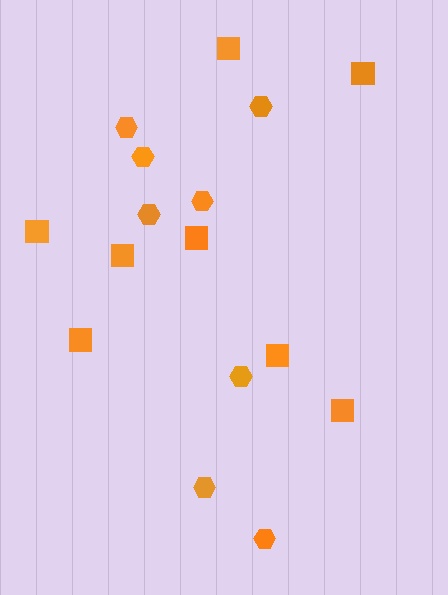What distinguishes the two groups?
There are 2 groups: one group of hexagons (8) and one group of squares (8).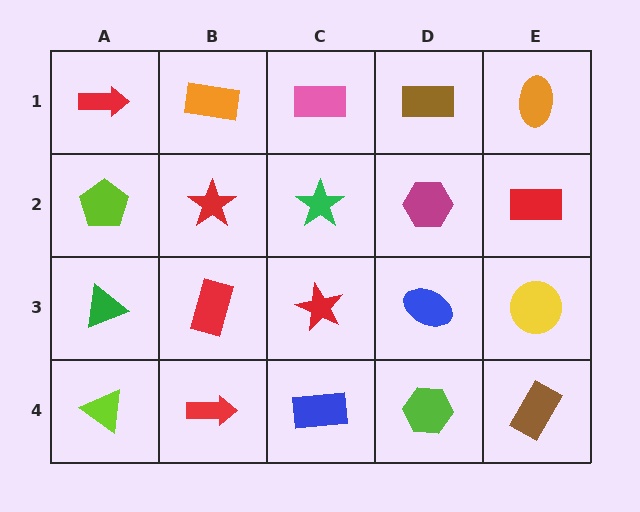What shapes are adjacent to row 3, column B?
A red star (row 2, column B), a red arrow (row 4, column B), a green triangle (row 3, column A), a red star (row 3, column C).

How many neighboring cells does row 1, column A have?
2.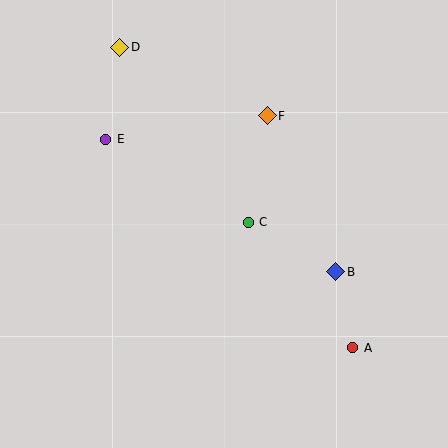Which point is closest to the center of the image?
Point C at (248, 222) is closest to the center.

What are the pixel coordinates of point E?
Point E is at (106, 139).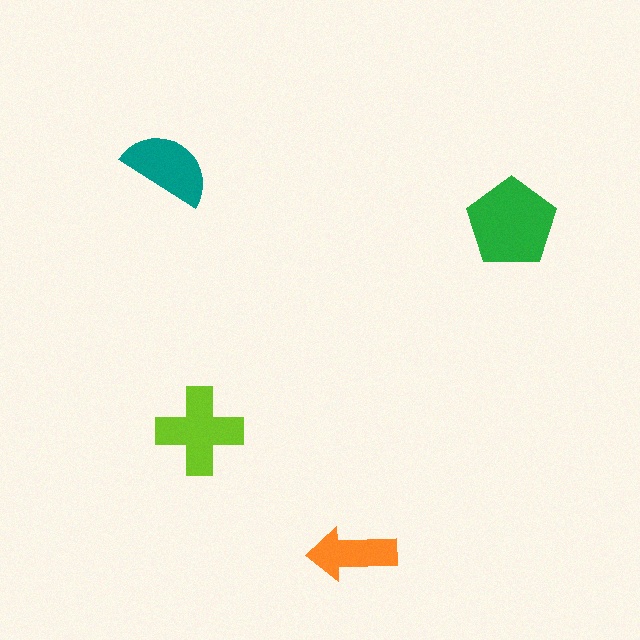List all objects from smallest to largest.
The orange arrow, the teal semicircle, the lime cross, the green pentagon.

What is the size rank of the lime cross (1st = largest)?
2nd.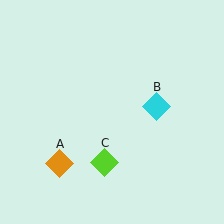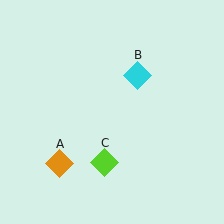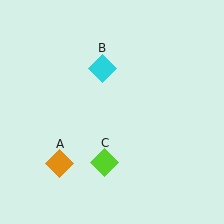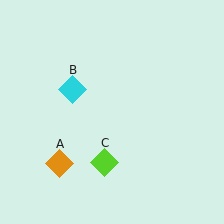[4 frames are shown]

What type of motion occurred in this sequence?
The cyan diamond (object B) rotated counterclockwise around the center of the scene.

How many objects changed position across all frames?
1 object changed position: cyan diamond (object B).